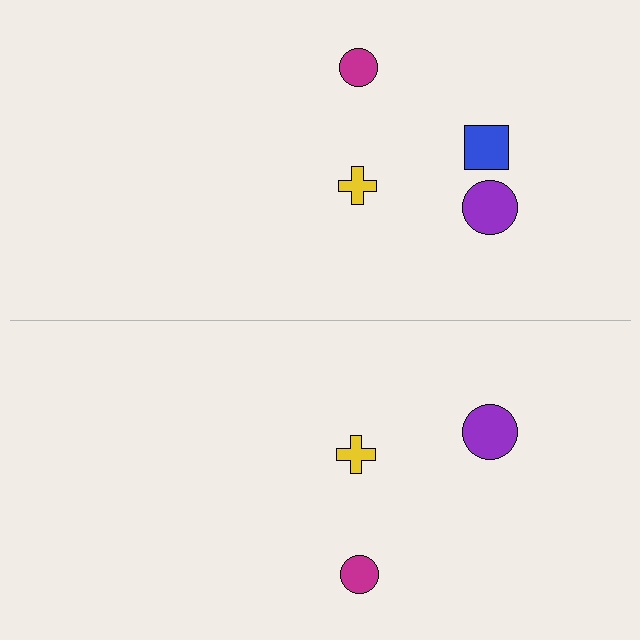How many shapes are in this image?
There are 7 shapes in this image.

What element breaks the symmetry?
A blue square is missing from the bottom side.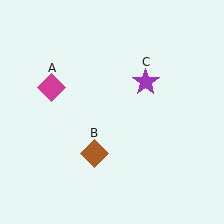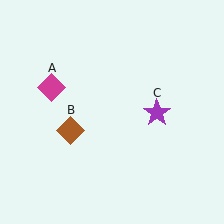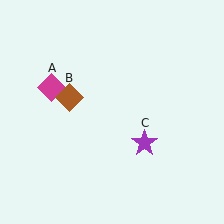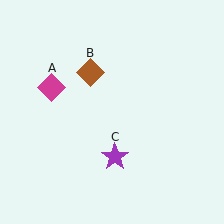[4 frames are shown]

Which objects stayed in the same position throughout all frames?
Magenta diamond (object A) remained stationary.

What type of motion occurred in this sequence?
The brown diamond (object B), purple star (object C) rotated clockwise around the center of the scene.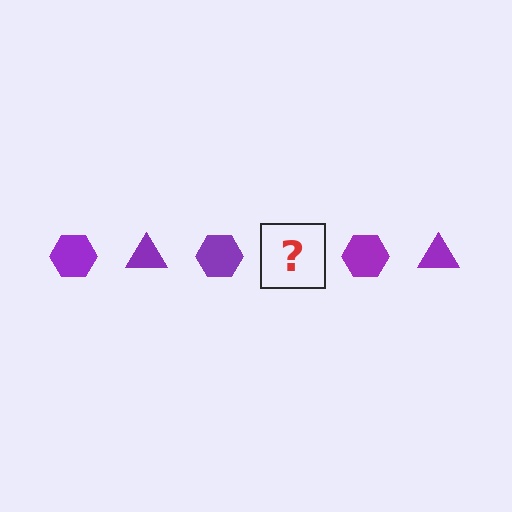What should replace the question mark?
The question mark should be replaced with a purple triangle.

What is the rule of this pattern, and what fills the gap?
The rule is that the pattern cycles through hexagon, triangle shapes in purple. The gap should be filled with a purple triangle.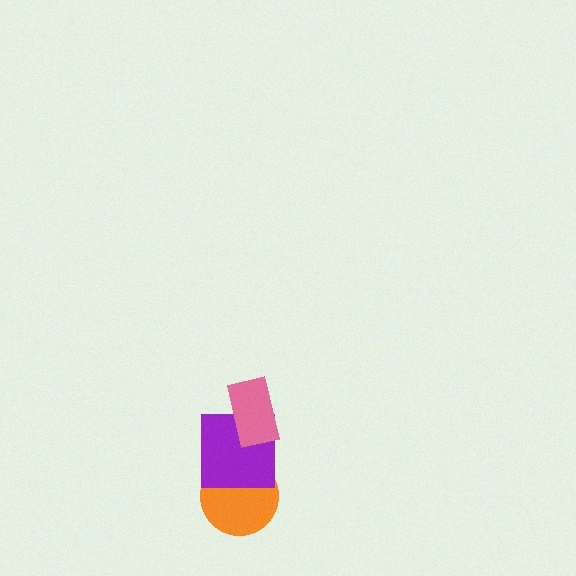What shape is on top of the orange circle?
The purple square is on top of the orange circle.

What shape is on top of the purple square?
The pink rectangle is on top of the purple square.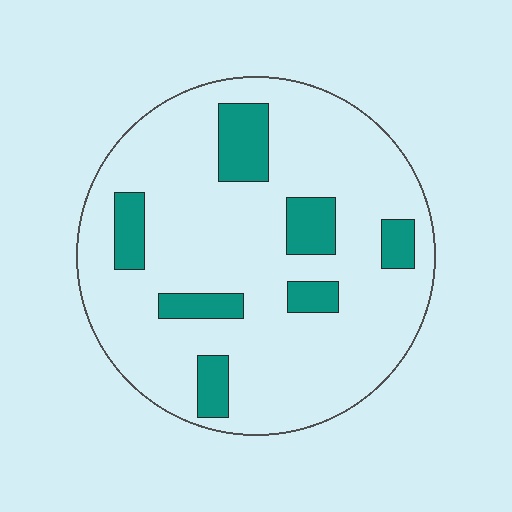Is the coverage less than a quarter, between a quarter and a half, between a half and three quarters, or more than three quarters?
Less than a quarter.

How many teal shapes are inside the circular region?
7.